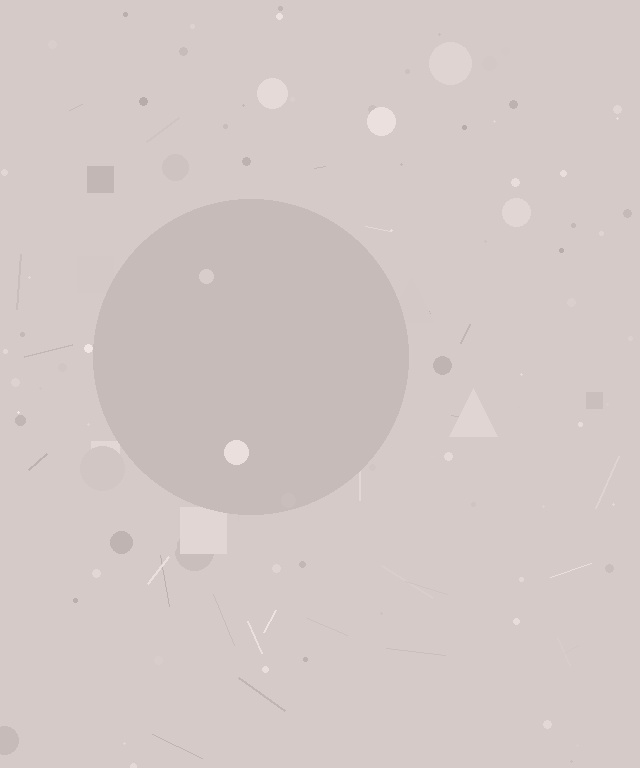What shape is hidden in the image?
A circle is hidden in the image.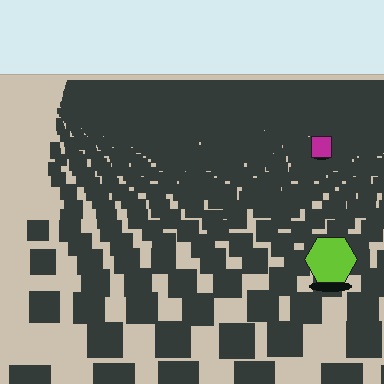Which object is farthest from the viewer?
The magenta square is farthest from the viewer. It appears smaller and the ground texture around it is denser.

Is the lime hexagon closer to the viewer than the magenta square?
Yes. The lime hexagon is closer — you can tell from the texture gradient: the ground texture is coarser near it.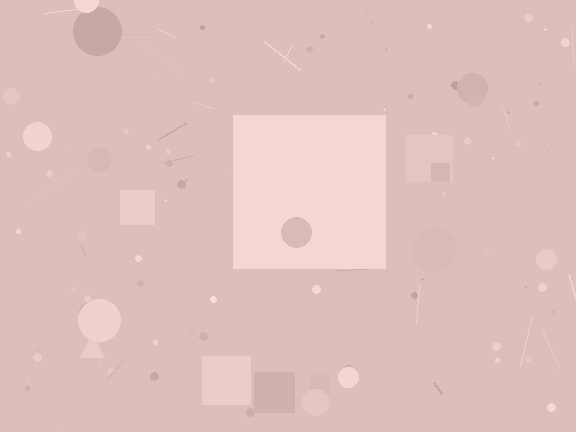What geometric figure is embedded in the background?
A square is embedded in the background.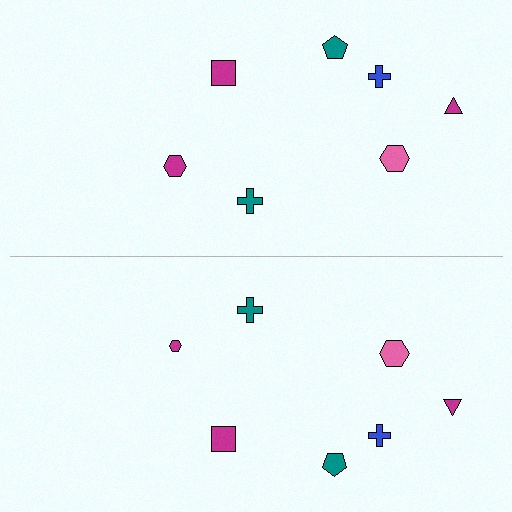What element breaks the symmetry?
The magenta hexagon on the bottom side has a different size than its mirror counterpart.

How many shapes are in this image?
There are 14 shapes in this image.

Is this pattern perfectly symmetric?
No, the pattern is not perfectly symmetric. The magenta hexagon on the bottom side has a different size than its mirror counterpart.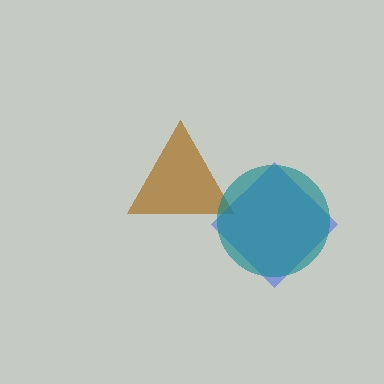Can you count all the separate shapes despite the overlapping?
Yes, there are 3 separate shapes.